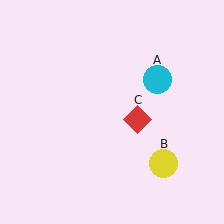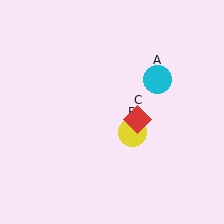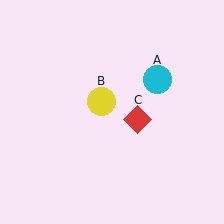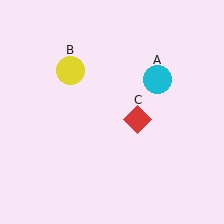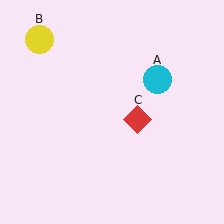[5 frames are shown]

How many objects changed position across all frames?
1 object changed position: yellow circle (object B).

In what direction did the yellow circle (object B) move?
The yellow circle (object B) moved up and to the left.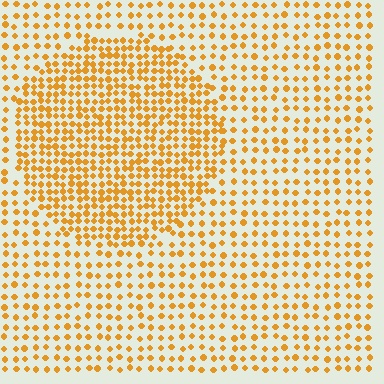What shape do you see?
I see a circle.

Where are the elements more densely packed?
The elements are more densely packed inside the circle boundary.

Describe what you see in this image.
The image contains small orange elements arranged at two different densities. A circle-shaped region is visible where the elements are more densely packed than the surrounding area.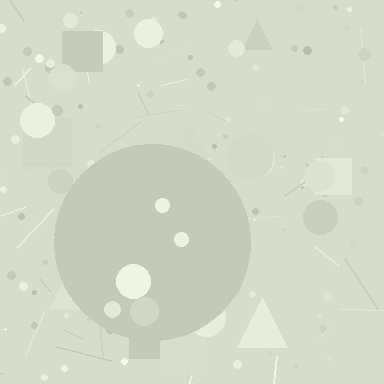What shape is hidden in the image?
A circle is hidden in the image.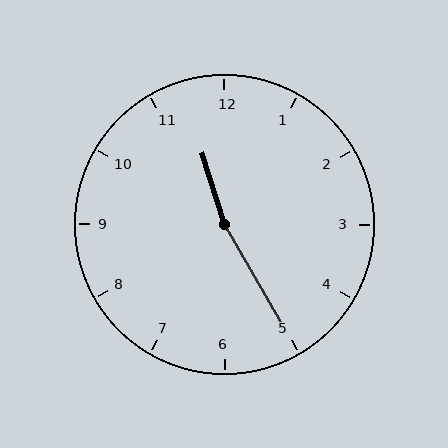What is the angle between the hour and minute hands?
Approximately 168 degrees.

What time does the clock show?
11:25.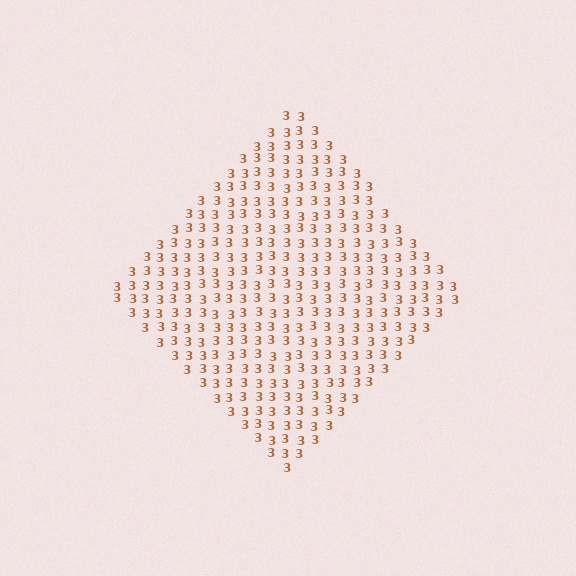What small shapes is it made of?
It is made of small digit 3's.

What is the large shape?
The large shape is a diamond.